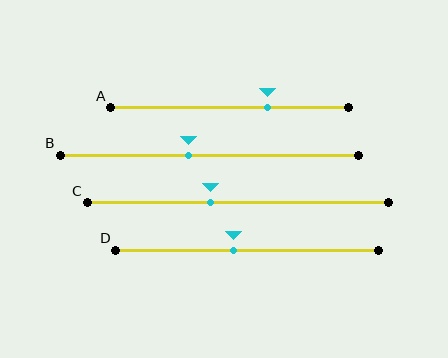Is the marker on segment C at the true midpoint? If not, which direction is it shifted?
No, the marker on segment C is shifted to the left by about 9% of the segment length.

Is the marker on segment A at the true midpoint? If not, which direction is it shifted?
No, the marker on segment A is shifted to the right by about 16% of the segment length.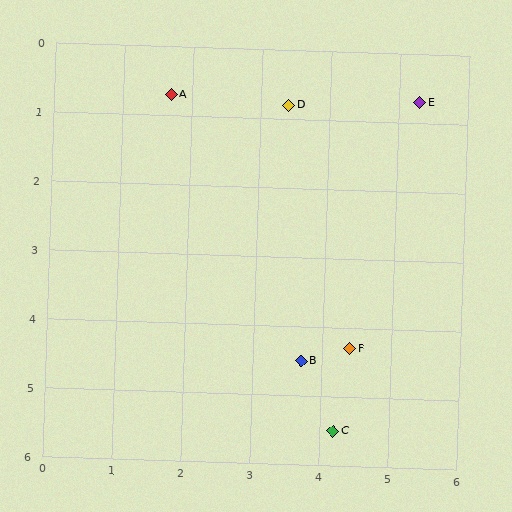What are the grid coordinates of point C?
Point C is at approximately (4.2, 5.5).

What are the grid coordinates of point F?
Point F is at approximately (4.4, 4.3).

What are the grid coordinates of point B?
Point B is at approximately (3.7, 4.5).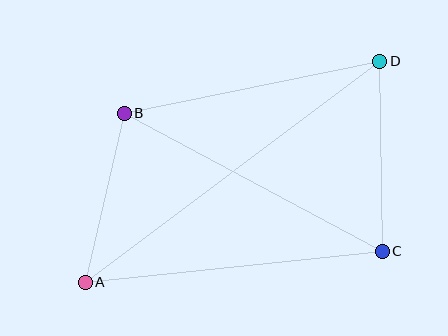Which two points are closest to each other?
Points A and B are closest to each other.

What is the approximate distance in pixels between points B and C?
The distance between B and C is approximately 293 pixels.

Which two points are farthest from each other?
Points A and D are farthest from each other.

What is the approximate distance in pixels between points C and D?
The distance between C and D is approximately 190 pixels.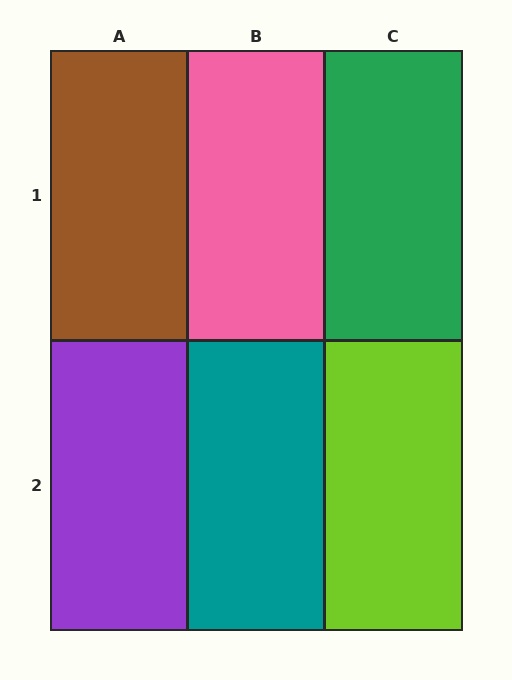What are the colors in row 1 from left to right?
Brown, pink, green.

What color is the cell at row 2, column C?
Lime.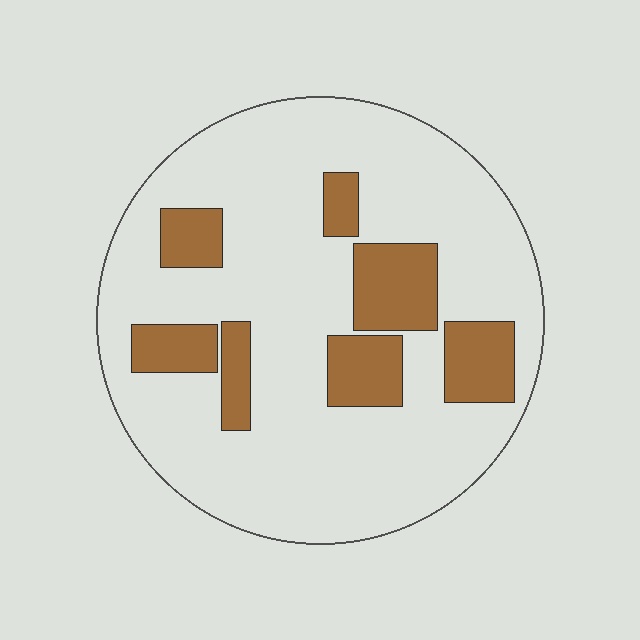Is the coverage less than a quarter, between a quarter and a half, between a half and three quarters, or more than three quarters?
Less than a quarter.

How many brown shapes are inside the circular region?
7.